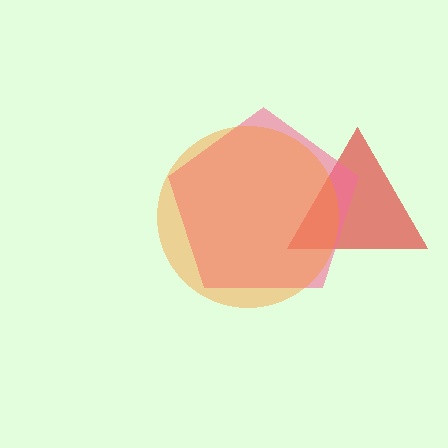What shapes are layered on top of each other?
The layered shapes are: a red triangle, a pink pentagon, an orange circle.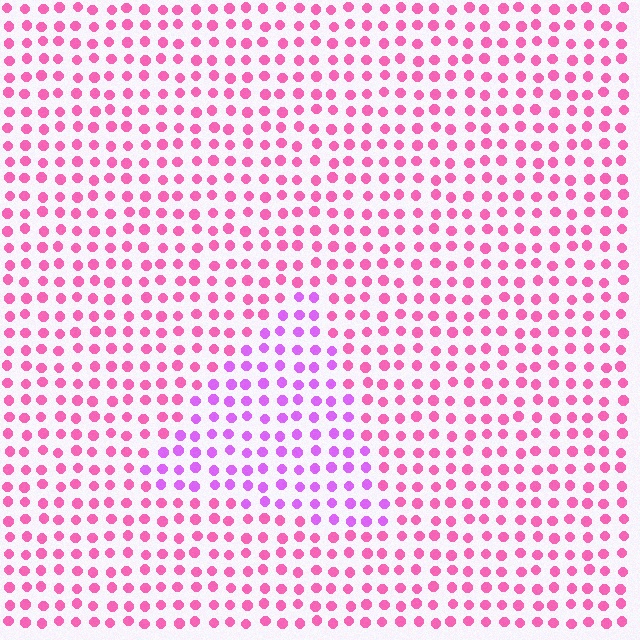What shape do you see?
I see a triangle.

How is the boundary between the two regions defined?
The boundary is defined purely by a slight shift in hue (about 37 degrees). Spacing, size, and orientation are identical on both sides.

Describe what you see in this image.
The image is filled with small pink elements in a uniform arrangement. A triangle-shaped region is visible where the elements are tinted to a slightly different hue, forming a subtle color boundary.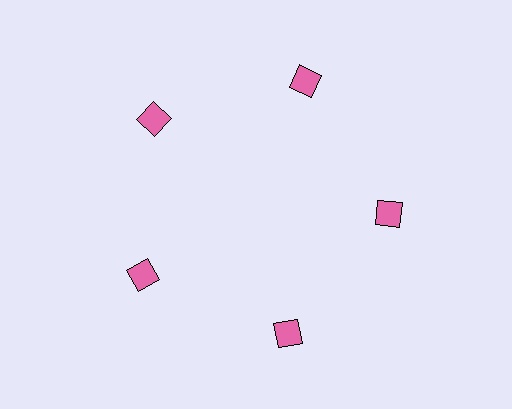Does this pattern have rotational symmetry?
Yes, this pattern has 5-fold rotational symmetry. It looks the same after rotating 72 degrees around the center.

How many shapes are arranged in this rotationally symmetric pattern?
There are 5 shapes, arranged in 5 groups of 1.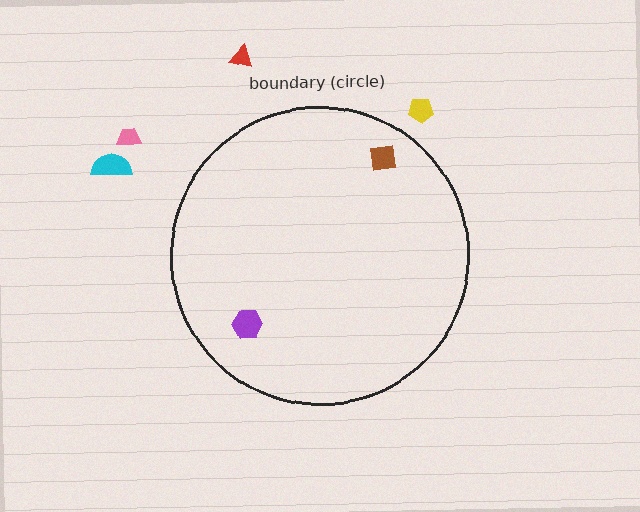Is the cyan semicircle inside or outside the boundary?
Outside.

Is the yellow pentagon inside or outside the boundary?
Outside.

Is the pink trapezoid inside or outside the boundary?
Outside.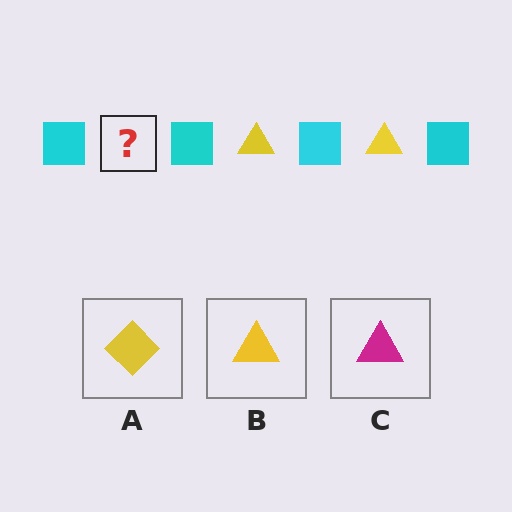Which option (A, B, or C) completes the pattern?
B.